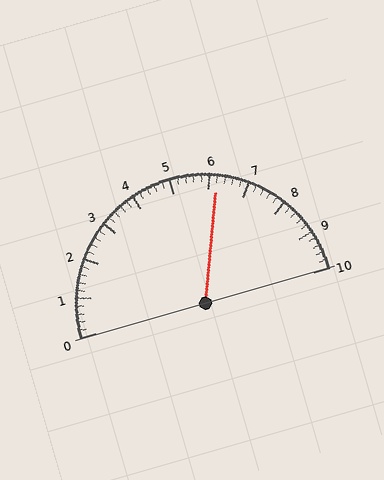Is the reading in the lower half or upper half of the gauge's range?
The reading is in the upper half of the range (0 to 10).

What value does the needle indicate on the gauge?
The needle indicates approximately 6.2.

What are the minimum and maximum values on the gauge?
The gauge ranges from 0 to 10.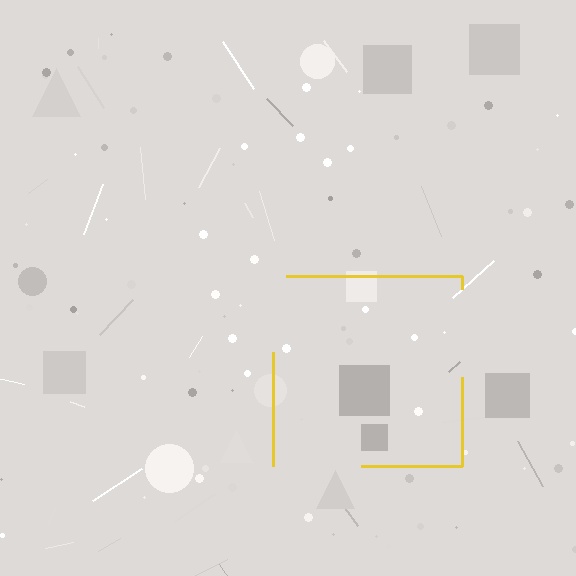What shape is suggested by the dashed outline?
The dashed outline suggests a square.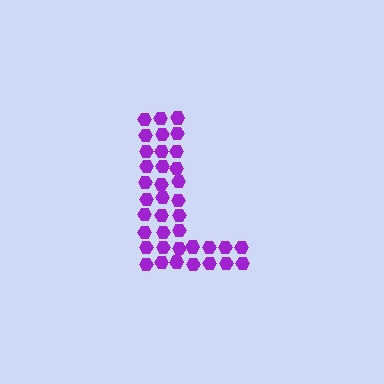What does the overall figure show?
The overall figure shows the letter L.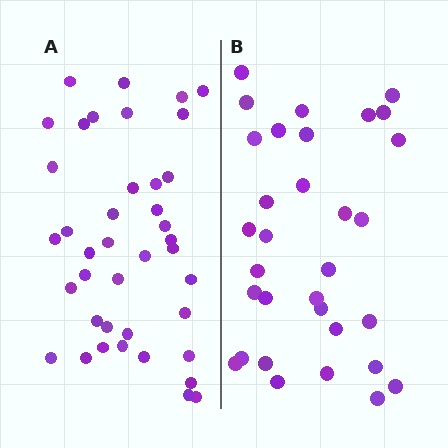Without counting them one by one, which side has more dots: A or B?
Region A (the left region) has more dots.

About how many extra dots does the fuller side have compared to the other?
Region A has roughly 8 or so more dots than region B.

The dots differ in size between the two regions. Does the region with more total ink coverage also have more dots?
No. Region B has more total ink coverage because its dots are larger, but region A actually contains more individual dots. Total area can be misleading — the number of items is what matters here.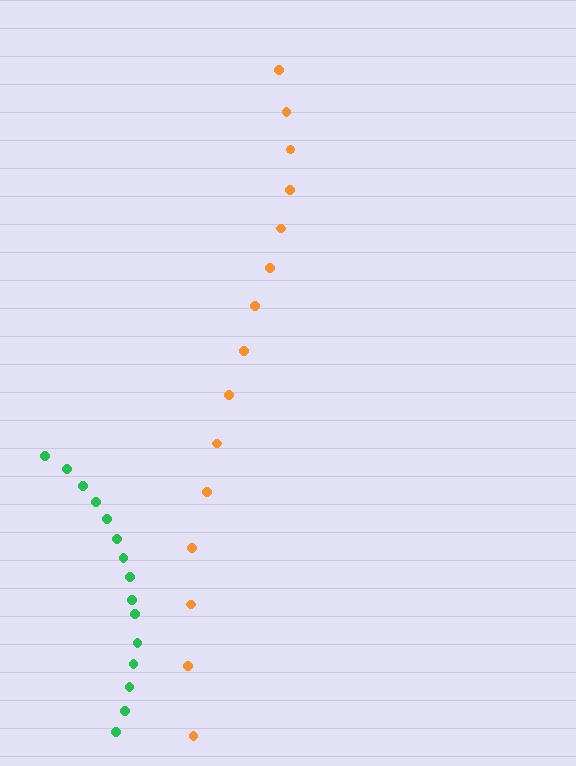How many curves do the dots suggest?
There are 2 distinct paths.